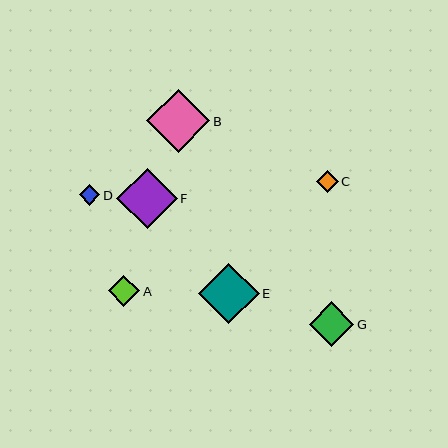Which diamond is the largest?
Diamond B is the largest with a size of approximately 63 pixels.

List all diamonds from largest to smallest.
From largest to smallest: B, F, E, G, A, C, D.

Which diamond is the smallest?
Diamond D is the smallest with a size of approximately 20 pixels.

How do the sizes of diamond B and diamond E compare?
Diamond B and diamond E are approximately the same size.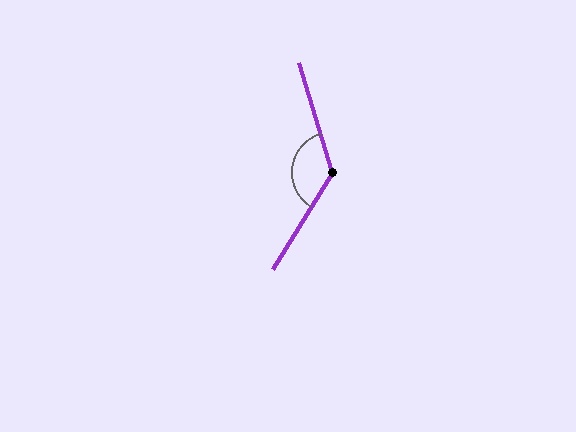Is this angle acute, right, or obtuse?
It is obtuse.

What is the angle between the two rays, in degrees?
Approximately 131 degrees.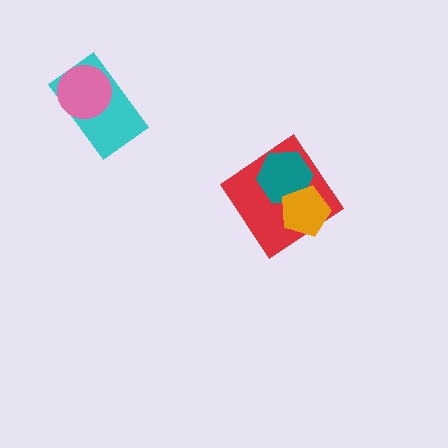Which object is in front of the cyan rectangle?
The pink circle is in front of the cyan rectangle.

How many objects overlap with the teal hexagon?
2 objects overlap with the teal hexagon.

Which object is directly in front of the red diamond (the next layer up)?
The teal hexagon is directly in front of the red diamond.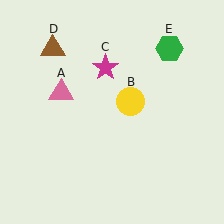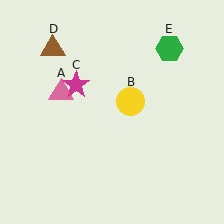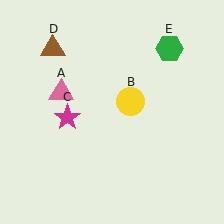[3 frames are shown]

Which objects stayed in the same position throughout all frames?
Pink triangle (object A) and yellow circle (object B) and brown triangle (object D) and green hexagon (object E) remained stationary.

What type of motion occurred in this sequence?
The magenta star (object C) rotated counterclockwise around the center of the scene.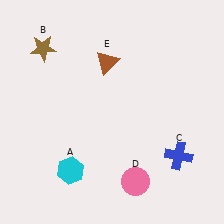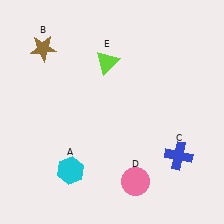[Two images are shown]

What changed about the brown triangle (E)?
In Image 1, E is brown. In Image 2, it changed to lime.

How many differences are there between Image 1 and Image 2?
There is 1 difference between the two images.